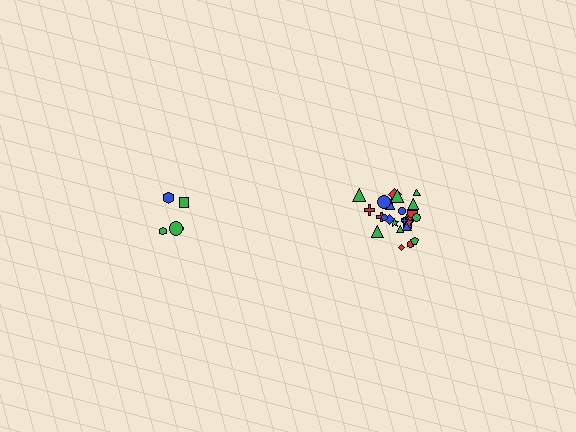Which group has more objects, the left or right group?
The right group.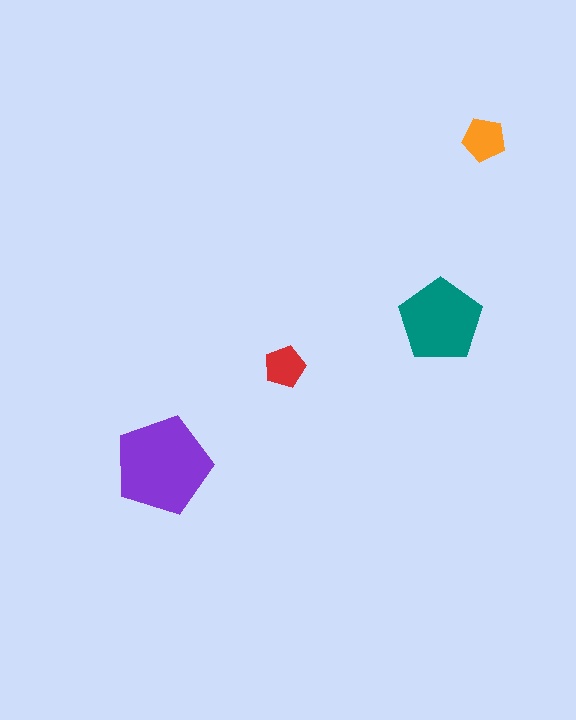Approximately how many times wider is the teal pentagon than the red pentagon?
About 2 times wider.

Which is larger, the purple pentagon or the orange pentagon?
The purple one.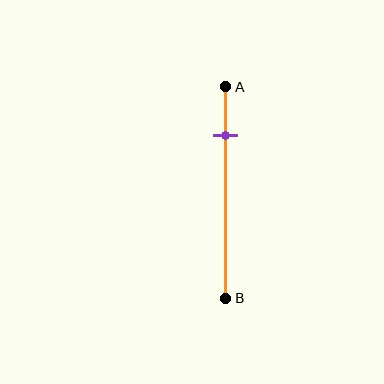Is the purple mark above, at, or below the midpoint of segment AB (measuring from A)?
The purple mark is above the midpoint of segment AB.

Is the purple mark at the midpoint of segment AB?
No, the mark is at about 25% from A, not at the 50% midpoint.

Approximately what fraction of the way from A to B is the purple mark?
The purple mark is approximately 25% of the way from A to B.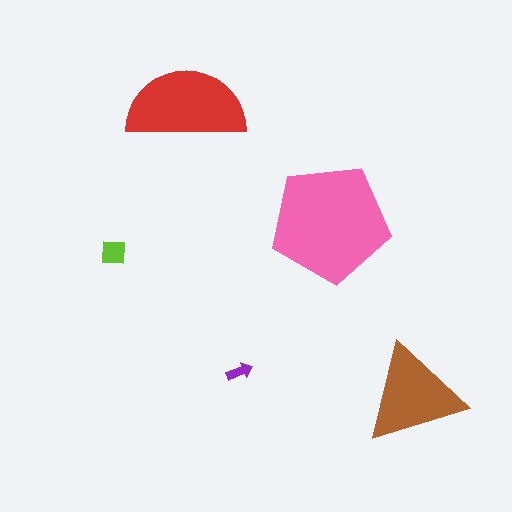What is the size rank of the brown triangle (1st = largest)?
3rd.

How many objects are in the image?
There are 5 objects in the image.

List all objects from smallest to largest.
The purple arrow, the lime square, the brown triangle, the red semicircle, the pink pentagon.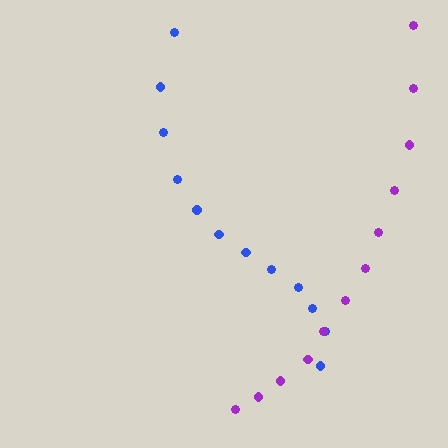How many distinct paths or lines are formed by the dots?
There are 2 distinct paths.